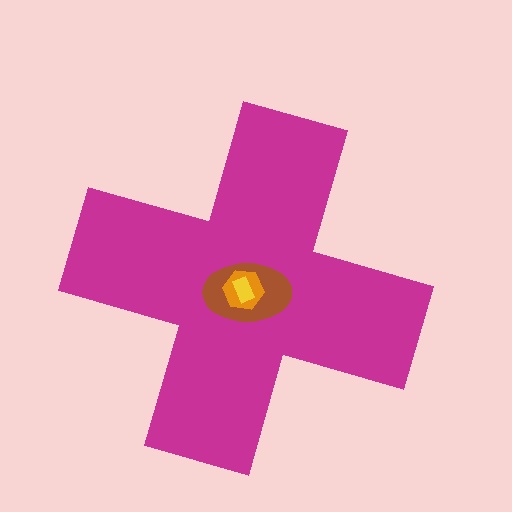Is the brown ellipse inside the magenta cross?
Yes.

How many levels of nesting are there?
4.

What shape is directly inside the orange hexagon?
The yellow rectangle.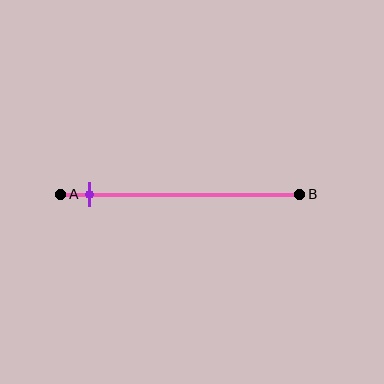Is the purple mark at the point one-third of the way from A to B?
No, the mark is at about 10% from A, not at the 33% one-third point.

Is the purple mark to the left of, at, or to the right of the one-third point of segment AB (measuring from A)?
The purple mark is to the left of the one-third point of segment AB.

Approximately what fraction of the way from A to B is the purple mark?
The purple mark is approximately 10% of the way from A to B.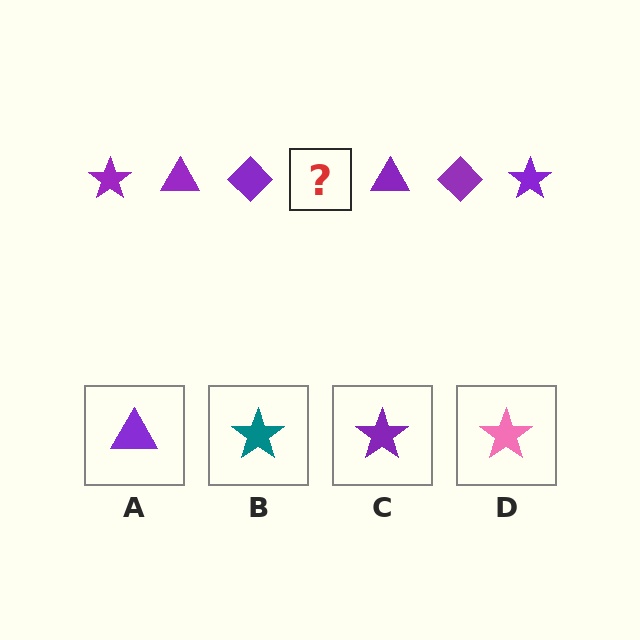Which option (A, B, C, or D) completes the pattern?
C.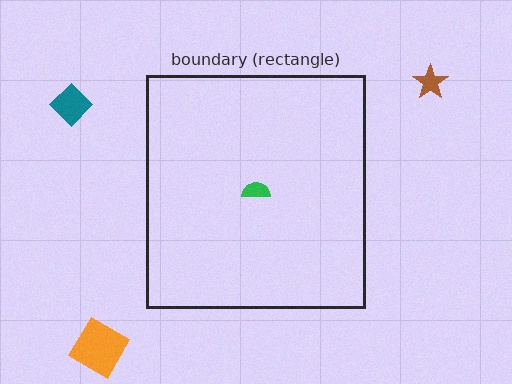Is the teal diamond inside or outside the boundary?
Outside.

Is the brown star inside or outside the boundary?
Outside.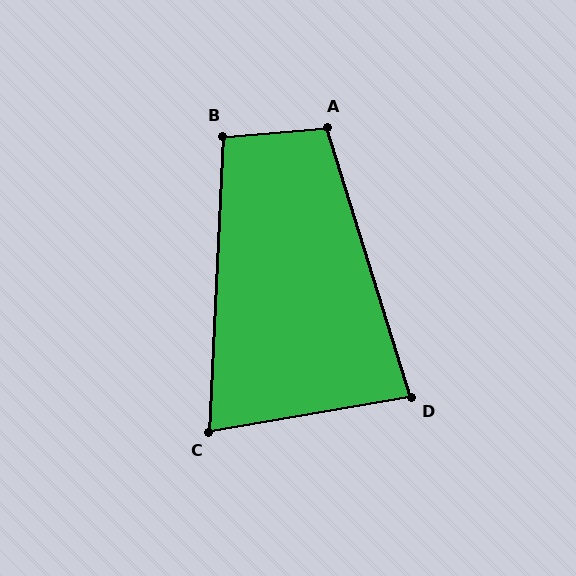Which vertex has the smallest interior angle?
C, at approximately 77 degrees.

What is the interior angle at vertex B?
Approximately 98 degrees (obtuse).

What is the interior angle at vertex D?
Approximately 82 degrees (acute).